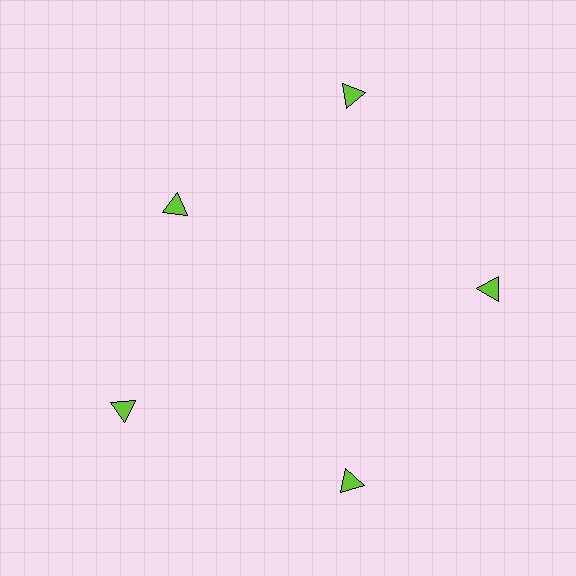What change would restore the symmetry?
The symmetry would be restored by moving it outward, back onto the ring so that all 5 triangles sit at equal angles and equal distance from the center.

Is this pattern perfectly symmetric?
No. The 5 lime triangles are arranged in a ring, but one element near the 10 o'clock position is pulled inward toward the center, breaking the 5-fold rotational symmetry.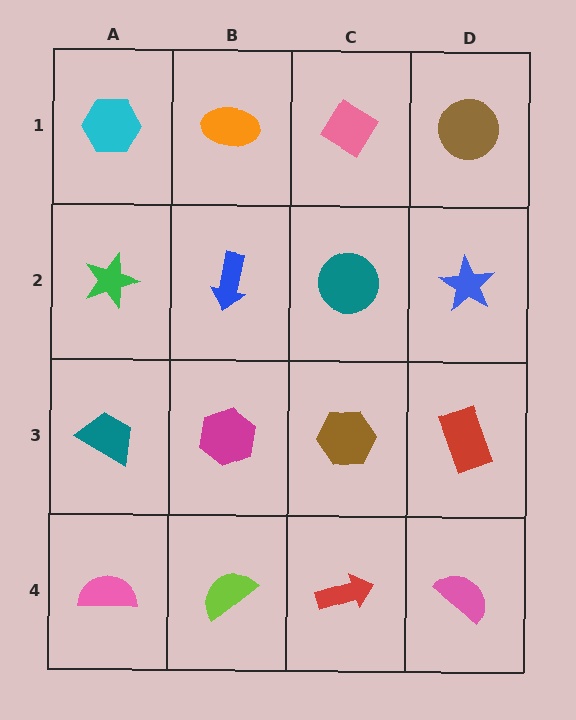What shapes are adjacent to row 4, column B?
A magenta hexagon (row 3, column B), a pink semicircle (row 4, column A), a red arrow (row 4, column C).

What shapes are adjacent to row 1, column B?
A blue arrow (row 2, column B), a cyan hexagon (row 1, column A), a pink diamond (row 1, column C).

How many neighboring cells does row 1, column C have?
3.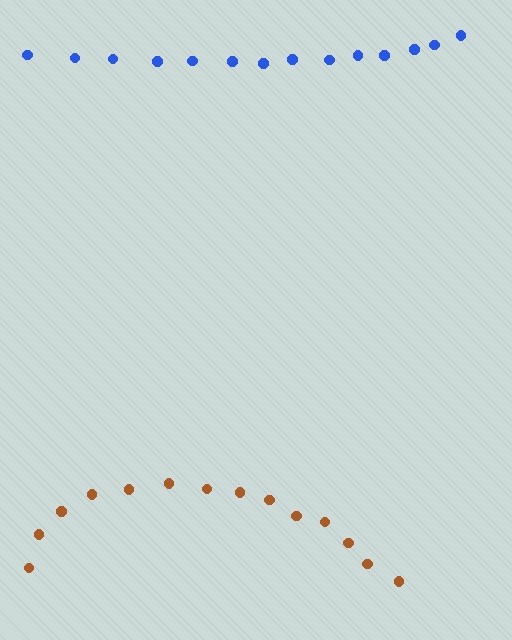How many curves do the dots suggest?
There are 2 distinct paths.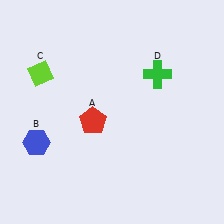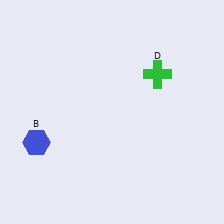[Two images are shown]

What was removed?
The red pentagon (A), the lime diamond (C) were removed in Image 2.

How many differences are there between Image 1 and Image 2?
There are 2 differences between the two images.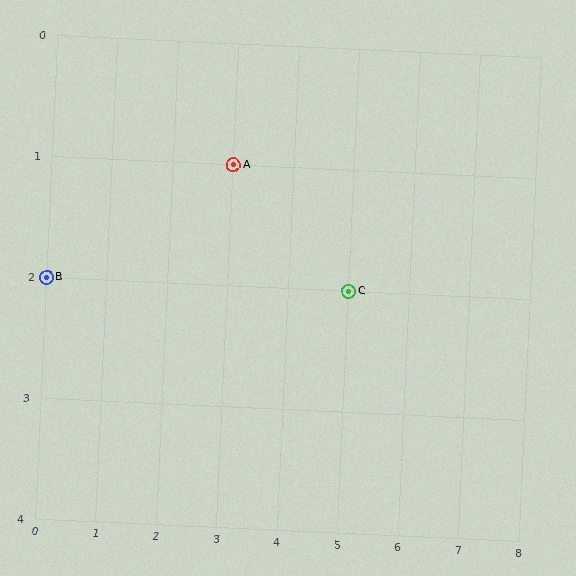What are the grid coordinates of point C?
Point C is at grid coordinates (5, 2).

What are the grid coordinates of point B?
Point B is at grid coordinates (0, 2).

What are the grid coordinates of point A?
Point A is at grid coordinates (3, 1).